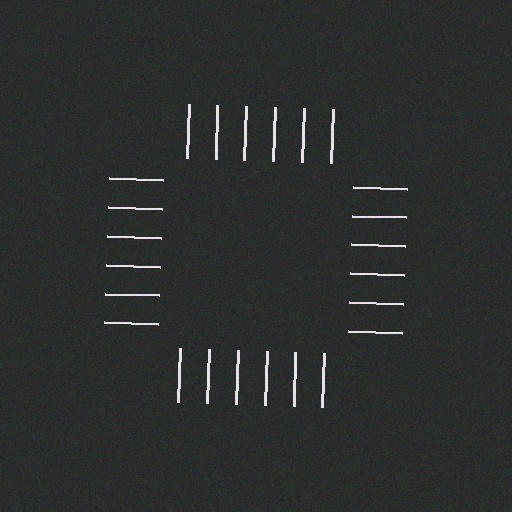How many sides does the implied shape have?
4 sides — the line-ends trace a square.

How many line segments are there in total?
24 — 6 along each of the 4 edges.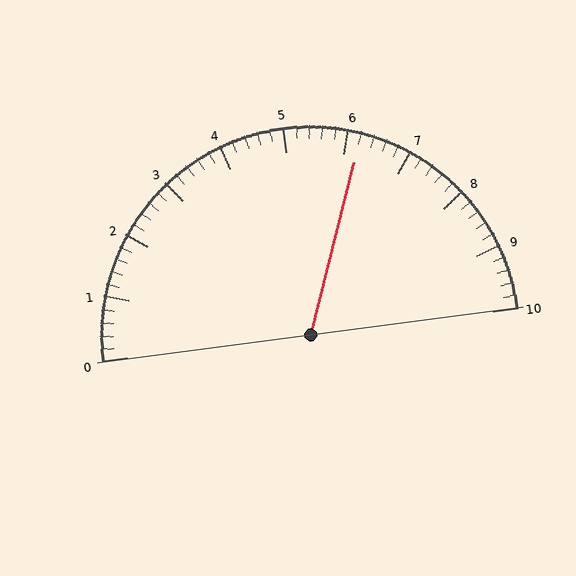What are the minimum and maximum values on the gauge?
The gauge ranges from 0 to 10.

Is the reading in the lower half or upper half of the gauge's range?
The reading is in the upper half of the range (0 to 10).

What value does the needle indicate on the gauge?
The needle indicates approximately 6.2.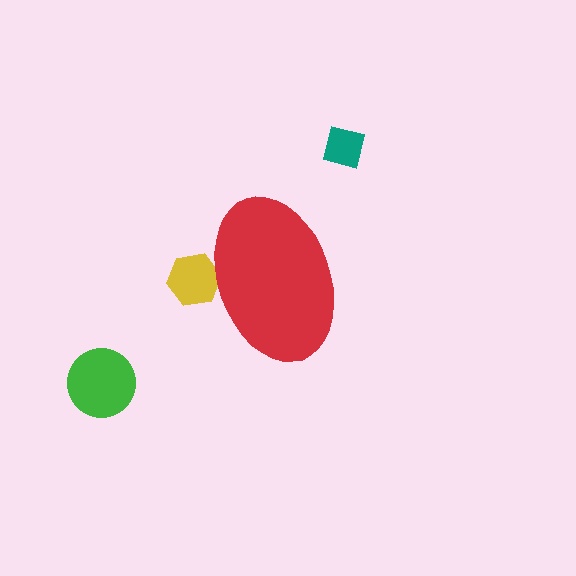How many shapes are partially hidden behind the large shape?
1 shape is partially hidden.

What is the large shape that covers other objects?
A red ellipse.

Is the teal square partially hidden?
No, the teal square is fully visible.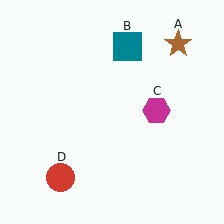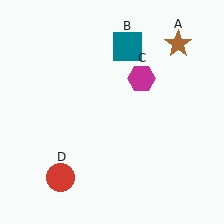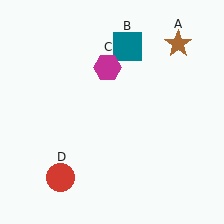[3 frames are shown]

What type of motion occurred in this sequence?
The magenta hexagon (object C) rotated counterclockwise around the center of the scene.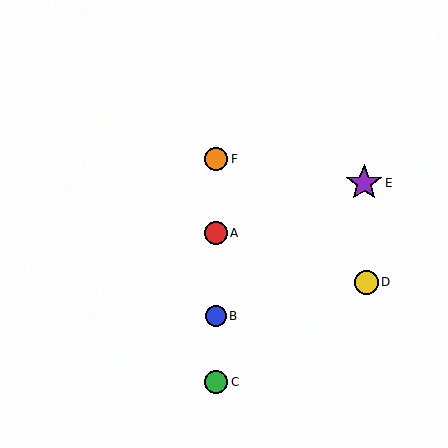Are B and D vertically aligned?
No, B is at x≈216 and D is at x≈366.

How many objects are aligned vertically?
4 objects (A, B, C, F) are aligned vertically.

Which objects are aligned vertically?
Objects A, B, C, F are aligned vertically.